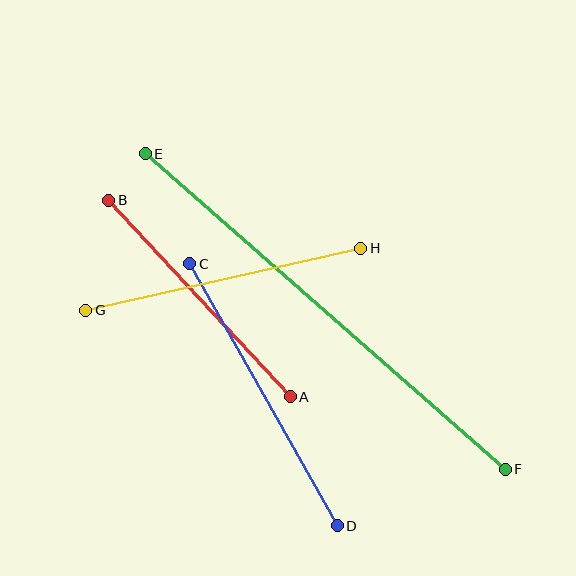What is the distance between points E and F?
The distance is approximately 479 pixels.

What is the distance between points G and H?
The distance is approximately 282 pixels.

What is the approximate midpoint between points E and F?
The midpoint is at approximately (325, 312) pixels.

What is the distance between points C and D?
The distance is approximately 300 pixels.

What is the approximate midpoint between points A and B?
The midpoint is at approximately (200, 298) pixels.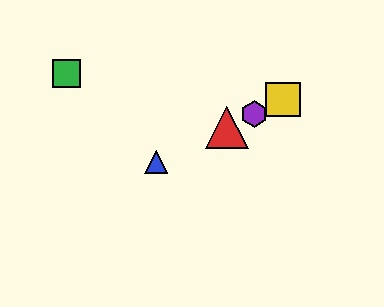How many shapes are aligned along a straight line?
4 shapes (the red triangle, the blue triangle, the yellow square, the purple hexagon) are aligned along a straight line.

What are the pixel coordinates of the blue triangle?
The blue triangle is at (156, 162).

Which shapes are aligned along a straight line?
The red triangle, the blue triangle, the yellow square, the purple hexagon are aligned along a straight line.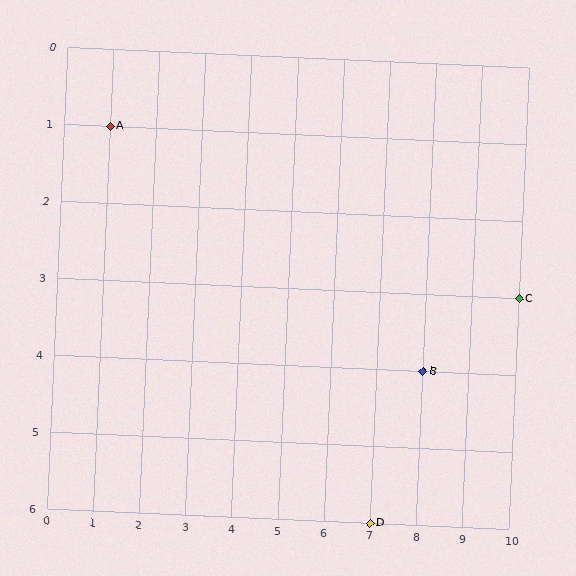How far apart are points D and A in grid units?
Points D and A are 6 columns and 5 rows apart (about 7.8 grid units diagonally).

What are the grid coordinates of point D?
Point D is at grid coordinates (7, 6).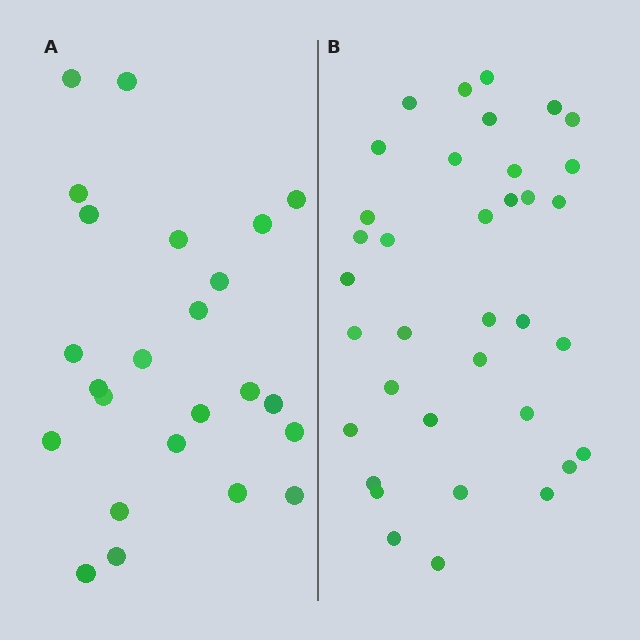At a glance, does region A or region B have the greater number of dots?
Region B (the right region) has more dots.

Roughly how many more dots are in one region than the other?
Region B has roughly 12 or so more dots than region A.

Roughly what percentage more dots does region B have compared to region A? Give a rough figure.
About 50% more.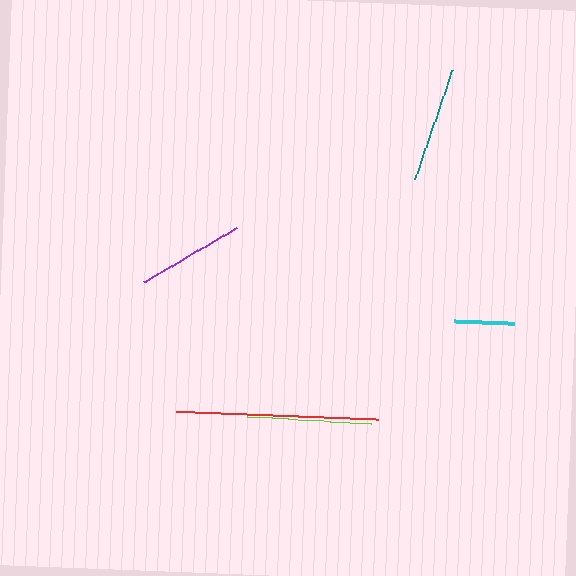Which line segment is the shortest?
The cyan line is the shortest at approximately 61 pixels.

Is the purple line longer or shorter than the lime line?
The lime line is longer than the purple line.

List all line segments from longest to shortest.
From longest to shortest: red, lime, teal, purple, cyan.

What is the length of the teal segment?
The teal segment is approximately 114 pixels long.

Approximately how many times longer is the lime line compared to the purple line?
The lime line is approximately 1.2 times the length of the purple line.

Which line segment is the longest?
The red line is the longest at approximately 203 pixels.